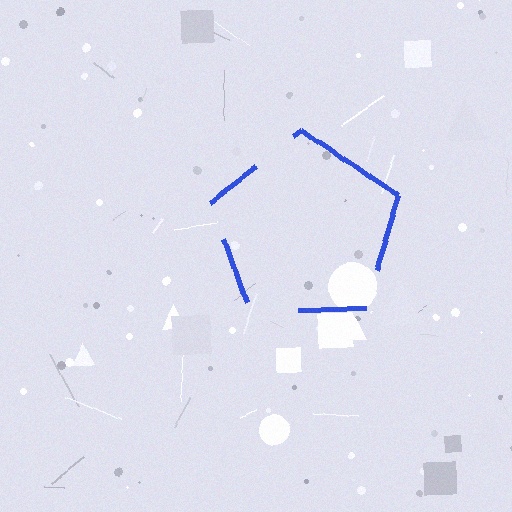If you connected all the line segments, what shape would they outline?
They would outline a pentagon.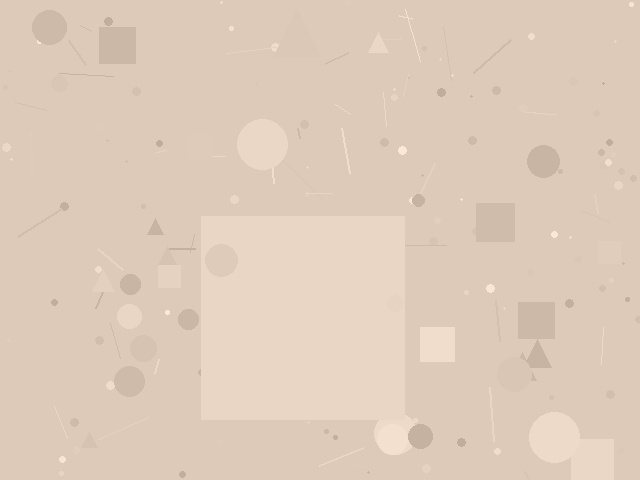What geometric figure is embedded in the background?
A square is embedded in the background.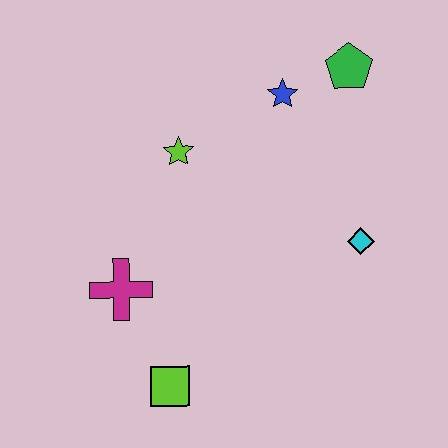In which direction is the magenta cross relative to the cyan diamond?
The magenta cross is to the left of the cyan diamond.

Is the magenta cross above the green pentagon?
No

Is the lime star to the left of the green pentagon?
Yes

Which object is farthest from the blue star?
The lime square is farthest from the blue star.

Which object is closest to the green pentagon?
The blue star is closest to the green pentagon.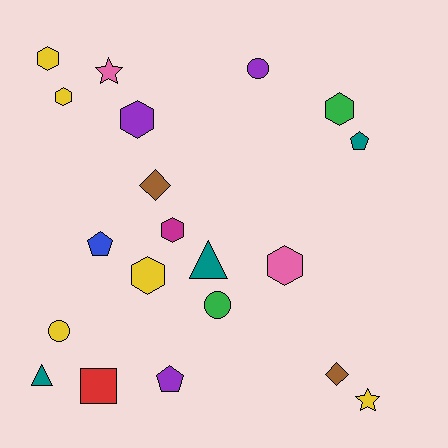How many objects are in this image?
There are 20 objects.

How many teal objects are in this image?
There are 3 teal objects.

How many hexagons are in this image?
There are 7 hexagons.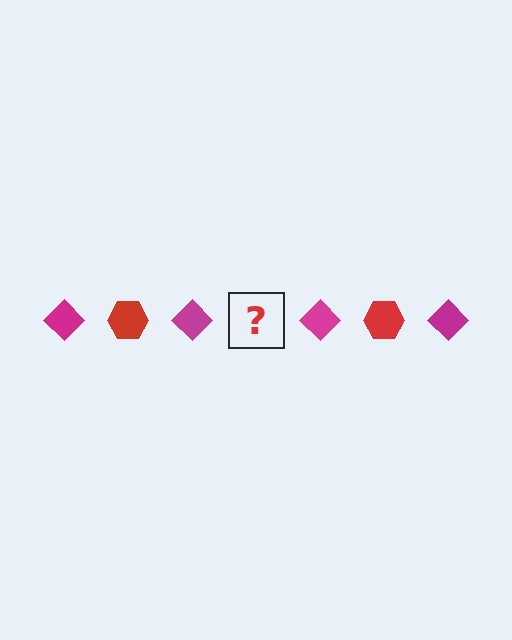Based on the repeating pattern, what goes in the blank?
The blank should be a red hexagon.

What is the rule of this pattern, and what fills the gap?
The rule is that the pattern alternates between magenta diamond and red hexagon. The gap should be filled with a red hexagon.